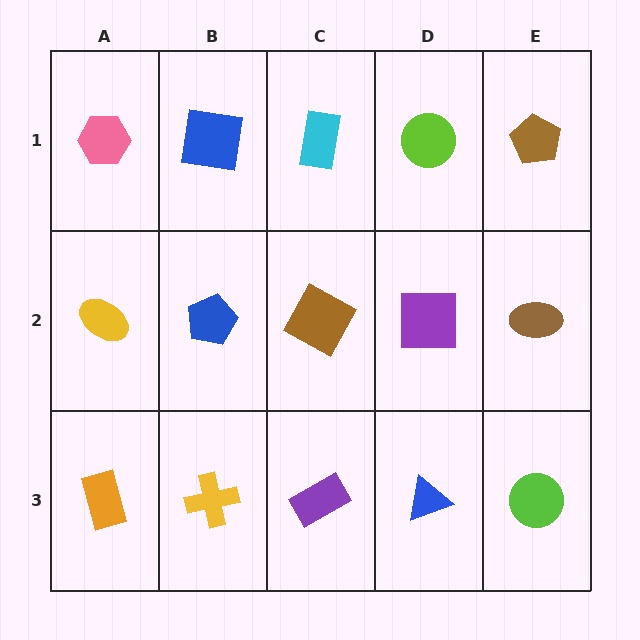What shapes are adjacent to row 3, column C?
A brown square (row 2, column C), a yellow cross (row 3, column B), a blue triangle (row 3, column D).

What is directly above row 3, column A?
A yellow ellipse.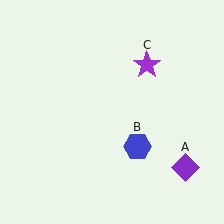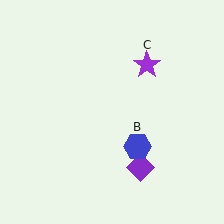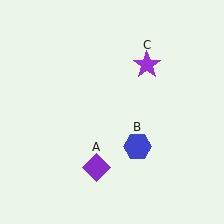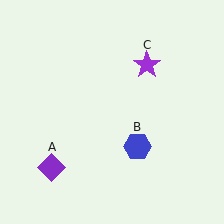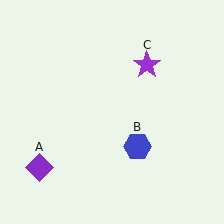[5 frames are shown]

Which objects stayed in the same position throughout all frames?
Blue hexagon (object B) and purple star (object C) remained stationary.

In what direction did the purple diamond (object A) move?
The purple diamond (object A) moved left.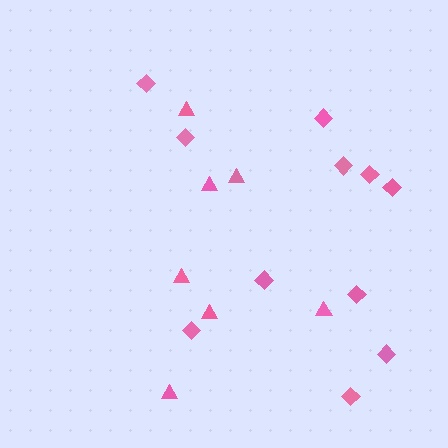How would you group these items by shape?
There are 2 groups: one group of triangles (7) and one group of diamonds (11).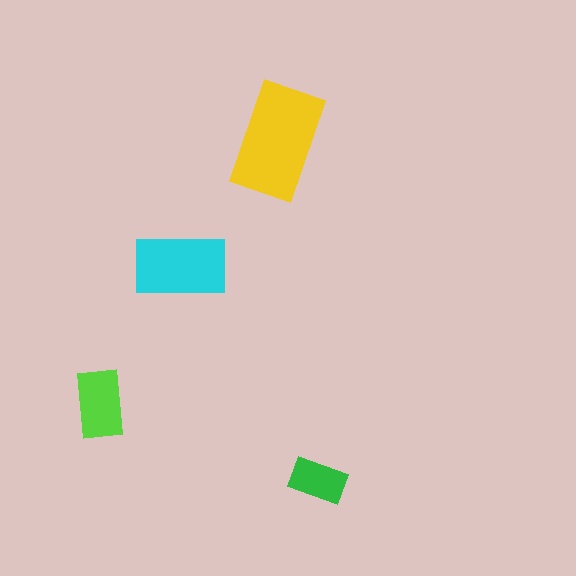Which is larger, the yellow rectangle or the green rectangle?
The yellow one.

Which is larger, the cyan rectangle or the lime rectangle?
The cyan one.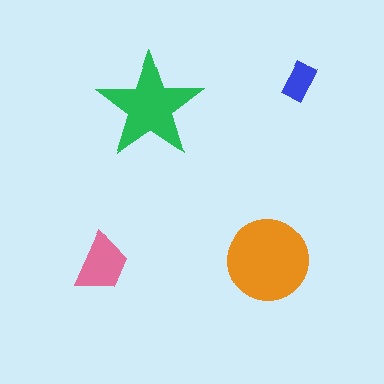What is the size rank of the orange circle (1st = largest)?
1st.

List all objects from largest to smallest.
The orange circle, the green star, the pink trapezoid, the blue rectangle.